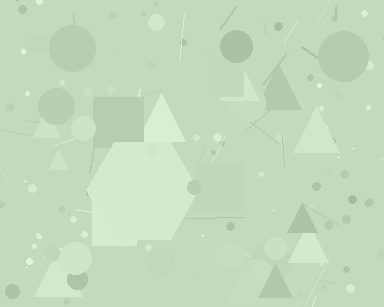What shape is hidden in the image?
A hexagon is hidden in the image.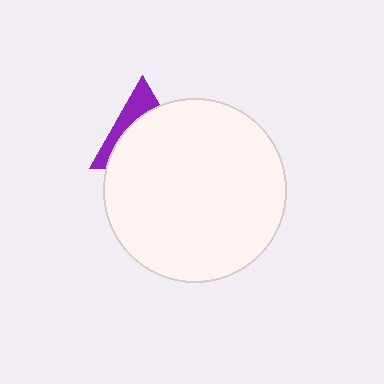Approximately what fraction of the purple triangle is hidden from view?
Roughly 68% of the purple triangle is hidden behind the white circle.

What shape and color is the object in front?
The object in front is a white circle.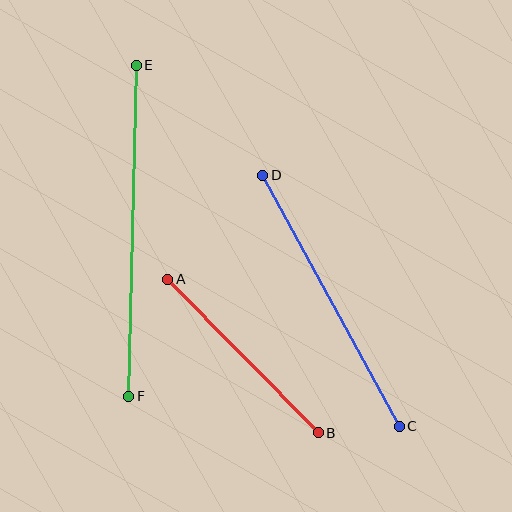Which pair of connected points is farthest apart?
Points E and F are farthest apart.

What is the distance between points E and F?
The distance is approximately 331 pixels.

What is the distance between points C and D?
The distance is approximately 286 pixels.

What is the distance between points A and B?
The distance is approximately 215 pixels.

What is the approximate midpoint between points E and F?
The midpoint is at approximately (133, 231) pixels.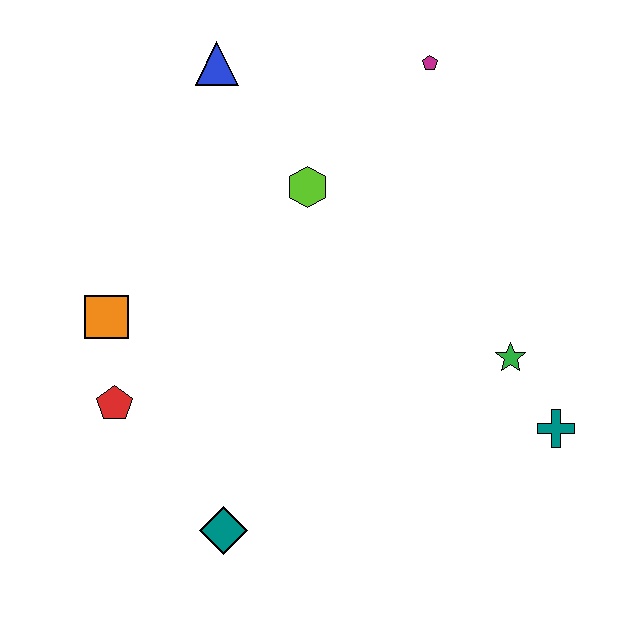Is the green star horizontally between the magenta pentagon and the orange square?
No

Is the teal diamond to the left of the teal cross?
Yes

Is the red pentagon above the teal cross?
Yes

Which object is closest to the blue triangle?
The lime hexagon is closest to the blue triangle.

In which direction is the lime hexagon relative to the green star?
The lime hexagon is to the left of the green star.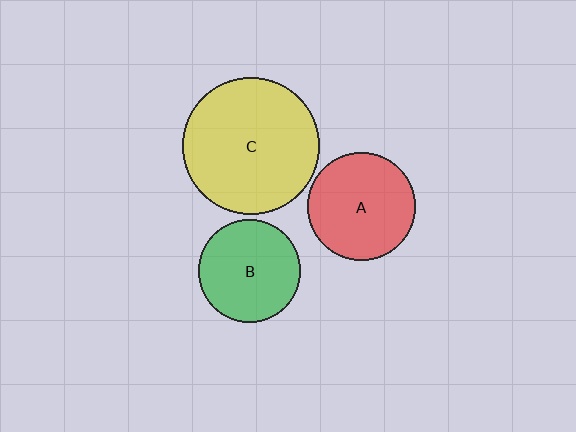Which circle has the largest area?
Circle C (yellow).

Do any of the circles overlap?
No, none of the circles overlap.